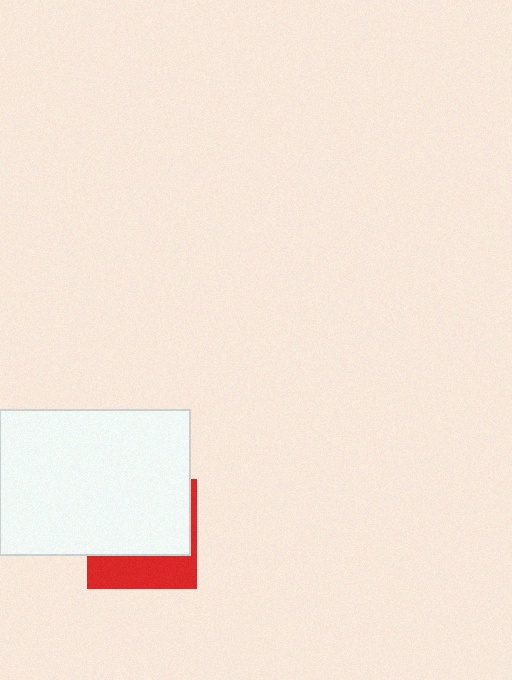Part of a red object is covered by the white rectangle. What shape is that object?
It is a square.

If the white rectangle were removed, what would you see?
You would see the complete red square.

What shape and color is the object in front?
The object in front is a white rectangle.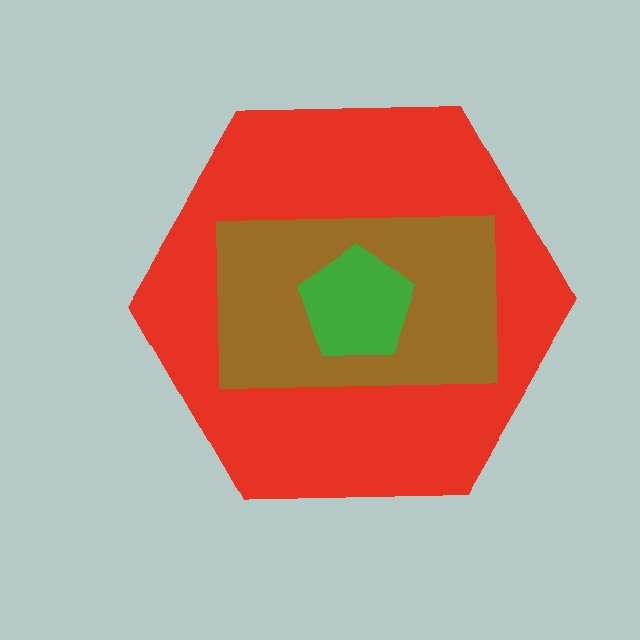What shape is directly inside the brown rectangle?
The green pentagon.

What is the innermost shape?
The green pentagon.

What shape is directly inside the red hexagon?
The brown rectangle.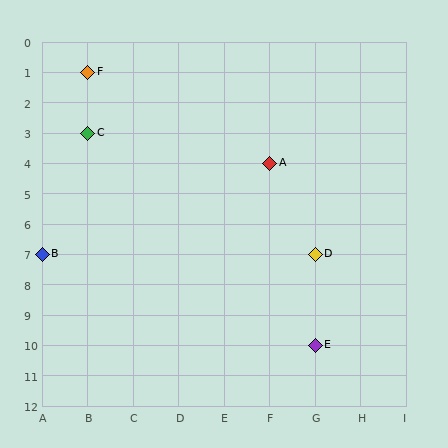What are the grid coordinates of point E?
Point E is at grid coordinates (G, 10).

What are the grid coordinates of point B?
Point B is at grid coordinates (A, 7).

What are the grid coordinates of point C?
Point C is at grid coordinates (B, 3).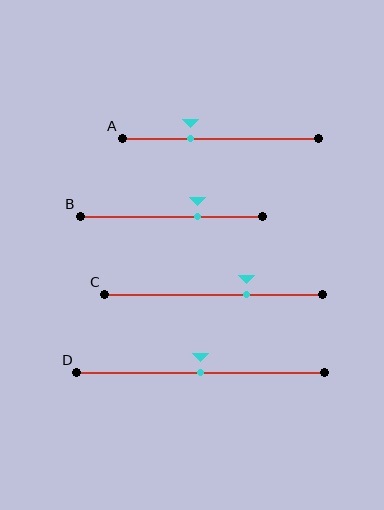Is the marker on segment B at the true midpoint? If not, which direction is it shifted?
No, the marker on segment B is shifted to the right by about 15% of the segment length.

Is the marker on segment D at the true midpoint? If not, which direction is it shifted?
Yes, the marker on segment D is at the true midpoint.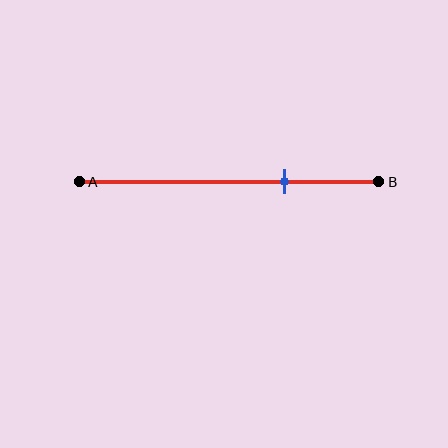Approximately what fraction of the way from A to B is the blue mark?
The blue mark is approximately 70% of the way from A to B.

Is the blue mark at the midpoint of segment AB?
No, the mark is at about 70% from A, not at the 50% midpoint.